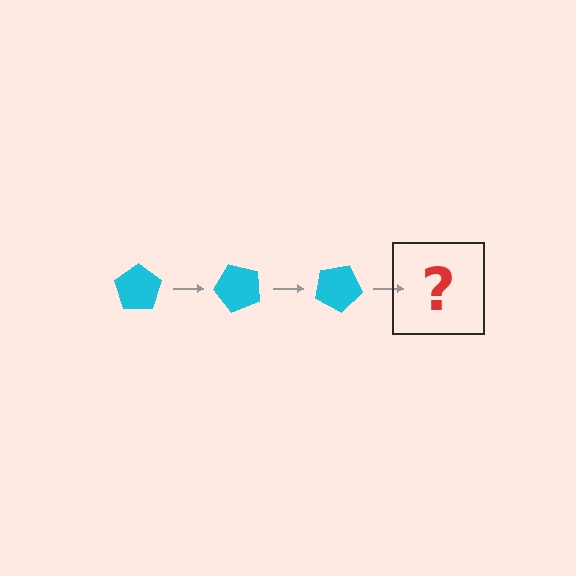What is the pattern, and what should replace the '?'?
The pattern is that the pentagon rotates 50 degrees each step. The '?' should be a cyan pentagon rotated 150 degrees.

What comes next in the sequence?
The next element should be a cyan pentagon rotated 150 degrees.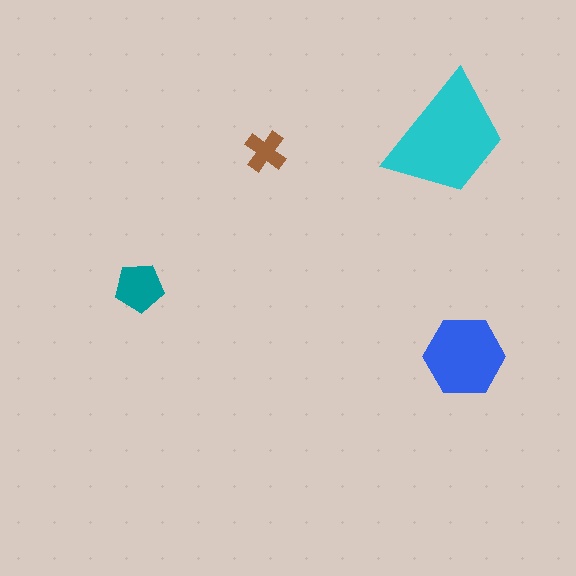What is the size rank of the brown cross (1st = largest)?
4th.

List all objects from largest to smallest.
The cyan trapezoid, the blue hexagon, the teal pentagon, the brown cross.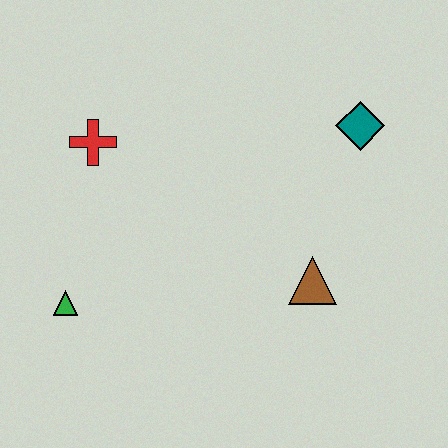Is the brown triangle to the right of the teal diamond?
No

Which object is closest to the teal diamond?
The brown triangle is closest to the teal diamond.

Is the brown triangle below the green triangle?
No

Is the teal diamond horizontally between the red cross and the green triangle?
No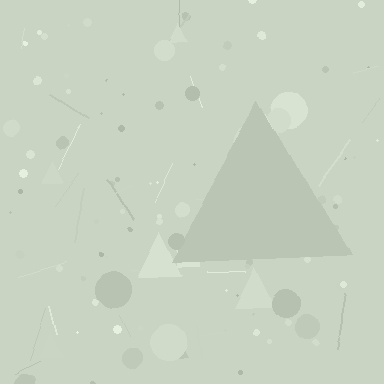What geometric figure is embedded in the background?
A triangle is embedded in the background.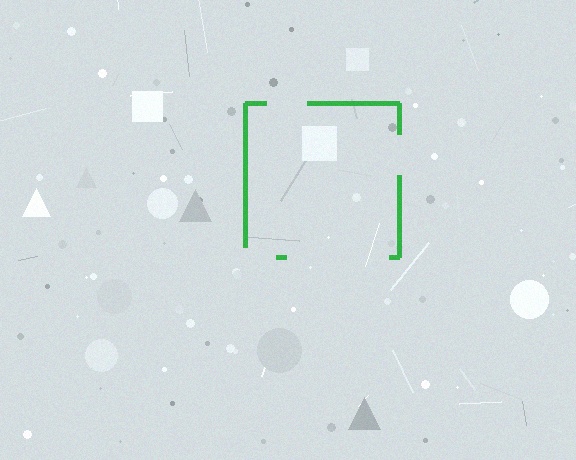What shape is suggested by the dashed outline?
The dashed outline suggests a square.